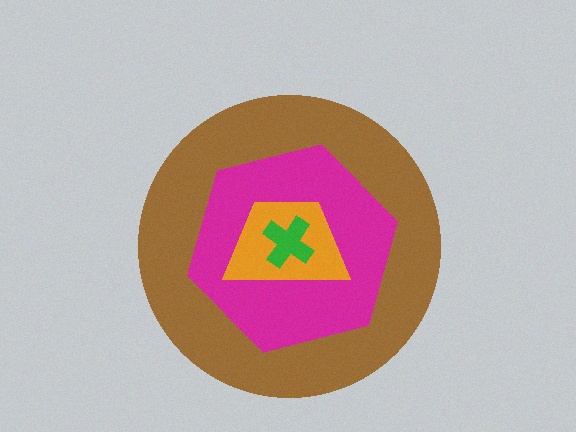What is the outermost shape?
The brown circle.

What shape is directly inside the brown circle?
The magenta hexagon.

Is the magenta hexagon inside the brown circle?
Yes.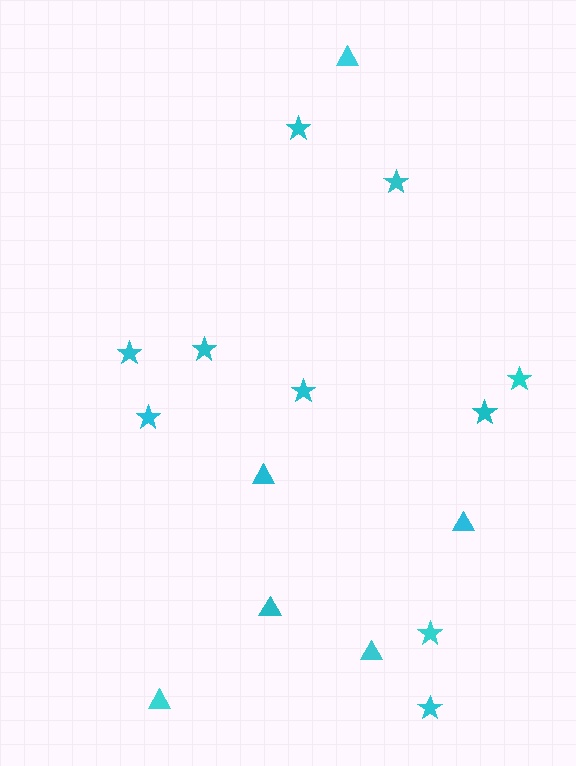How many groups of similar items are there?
There are 2 groups: one group of stars (10) and one group of triangles (6).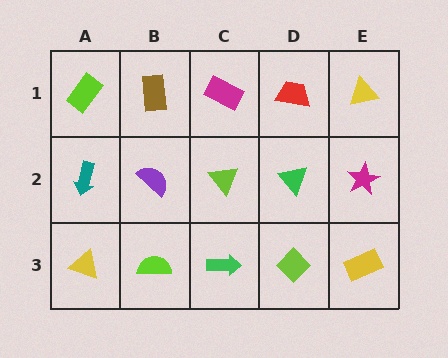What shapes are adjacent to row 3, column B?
A purple semicircle (row 2, column B), a yellow triangle (row 3, column A), a green arrow (row 3, column C).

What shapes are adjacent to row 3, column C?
A lime triangle (row 2, column C), a lime semicircle (row 3, column B), a lime diamond (row 3, column D).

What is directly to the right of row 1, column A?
A brown rectangle.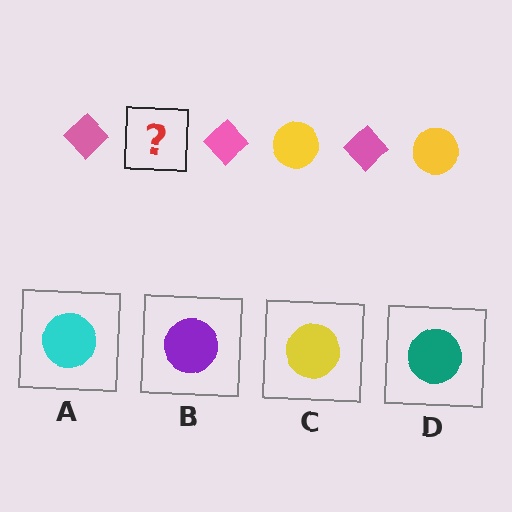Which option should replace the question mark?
Option C.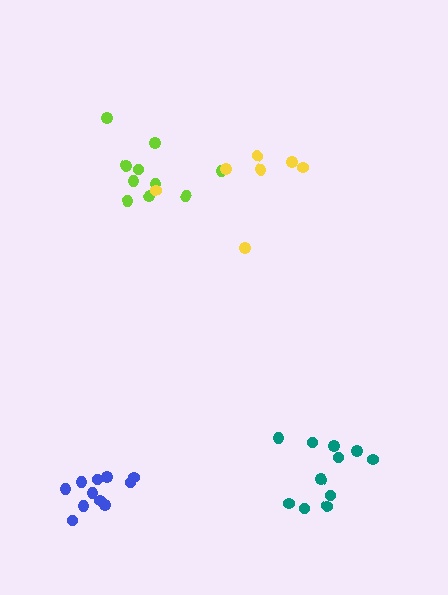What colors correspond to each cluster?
The clusters are colored: lime, teal, yellow, blue.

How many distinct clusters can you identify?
There are 4 distinct clusters.